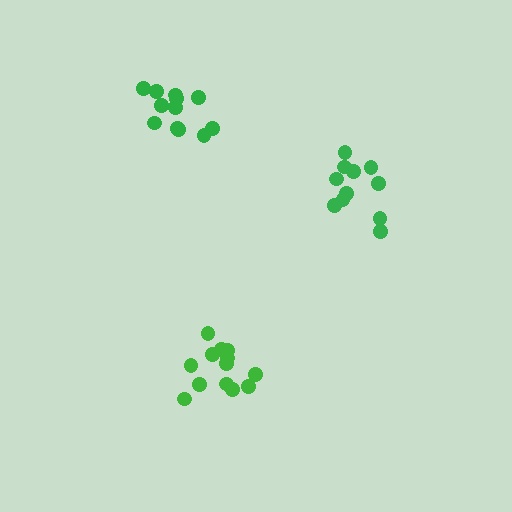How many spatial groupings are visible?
There are 3 spatial groupings.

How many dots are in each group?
Group 1: 12 dots, Group 2: 11 dots, Group 3: 13 dots (36 total).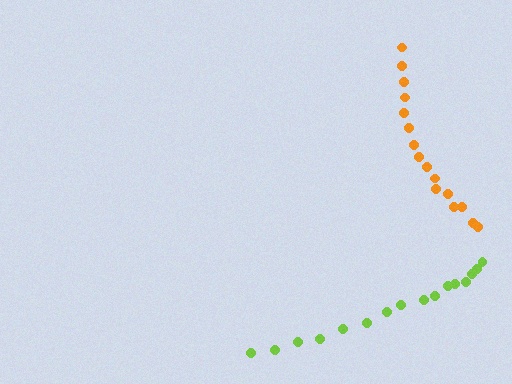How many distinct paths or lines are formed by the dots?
There are 2 distinct paths.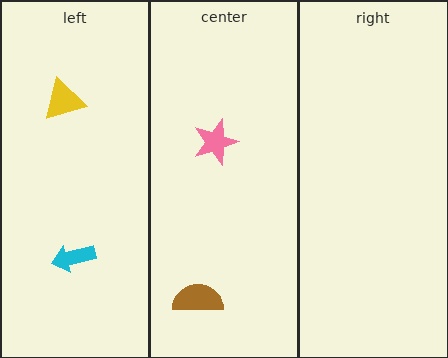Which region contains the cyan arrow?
The left region.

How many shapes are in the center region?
2.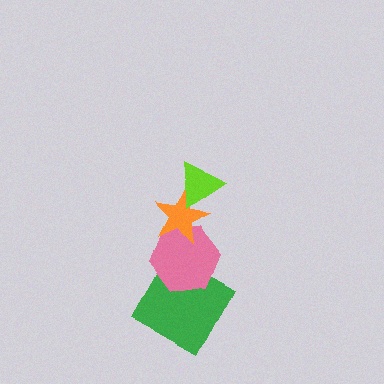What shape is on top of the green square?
The pink hexagon is on top of the green square.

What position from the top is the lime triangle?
The lime triangle is 1st from the top.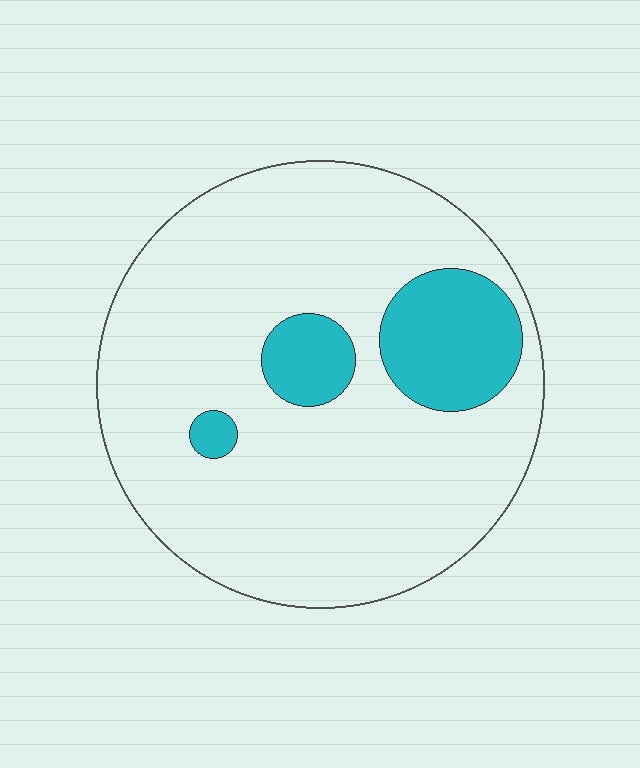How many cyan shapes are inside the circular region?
3.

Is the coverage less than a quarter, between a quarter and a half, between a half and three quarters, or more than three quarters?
Less than a quarter.